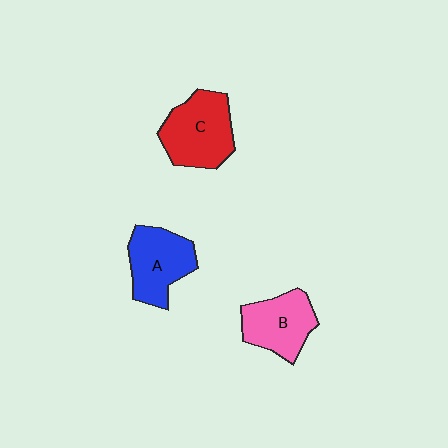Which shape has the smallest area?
Shape B (pink).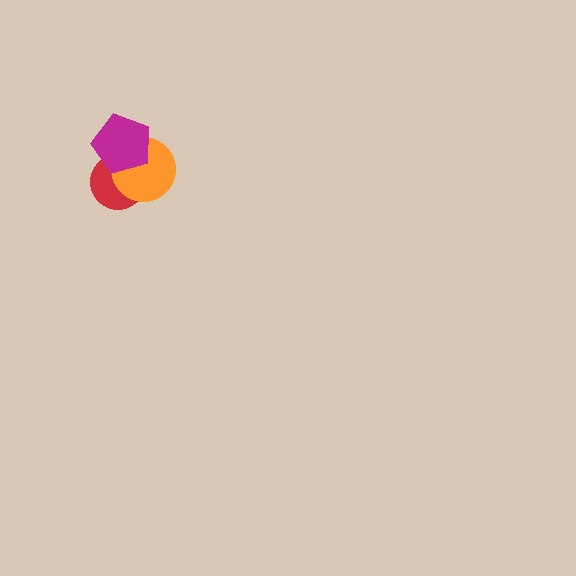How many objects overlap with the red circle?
2 objects overlap with the red circle.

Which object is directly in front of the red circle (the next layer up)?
The orange circle is directly in front of the red circle.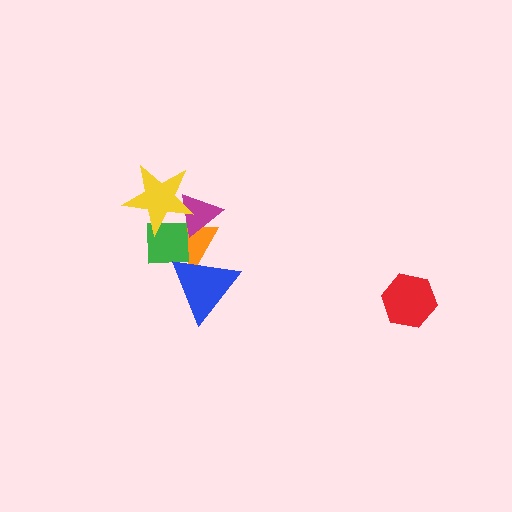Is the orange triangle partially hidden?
Yes, it is partially covered by another shape.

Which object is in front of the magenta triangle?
The yellow star is in front of the magenta triangle.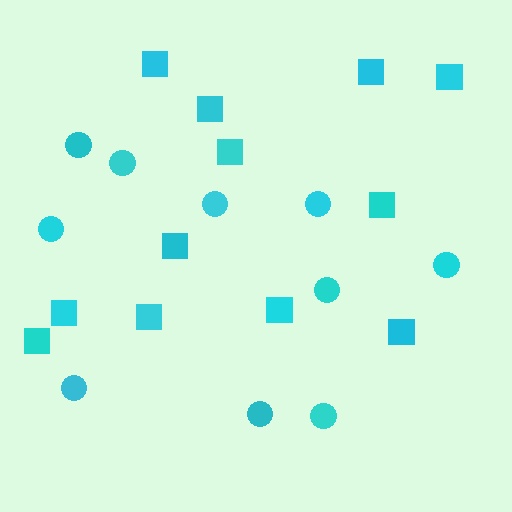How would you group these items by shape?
There are 2 groups: one group of circles (10) and one group of squares (12).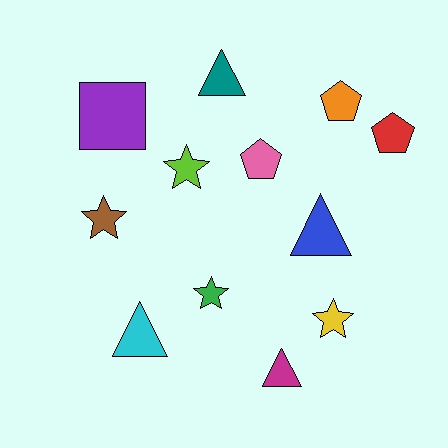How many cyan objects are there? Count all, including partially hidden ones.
There is 1 cyan object.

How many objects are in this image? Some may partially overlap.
There are 12 objects.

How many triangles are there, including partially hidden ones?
There are 4 triangles.